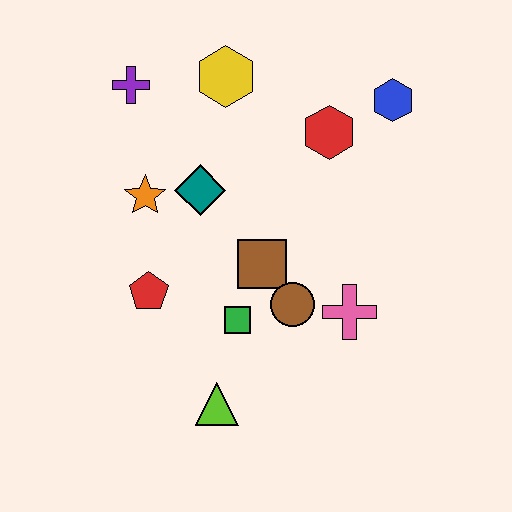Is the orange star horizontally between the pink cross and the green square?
No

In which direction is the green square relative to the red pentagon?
The green square is to the right of the red pentagon.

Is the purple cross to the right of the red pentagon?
No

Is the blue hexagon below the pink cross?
No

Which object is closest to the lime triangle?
The green square is closest to the lime triangle.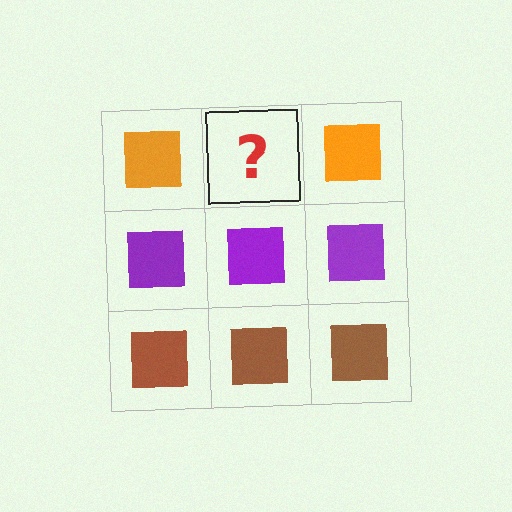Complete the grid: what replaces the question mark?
The question mark should be replaced with an orange square.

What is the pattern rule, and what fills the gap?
The rule is that each row has a consistent color. The gap should be filled with an orange square.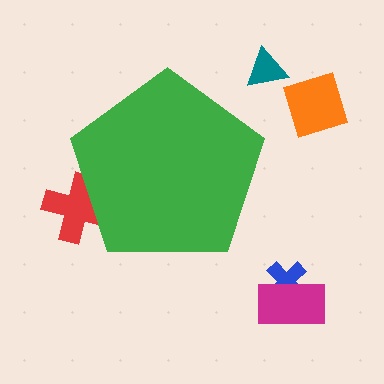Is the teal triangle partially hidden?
No, the teal triangle is fully visible.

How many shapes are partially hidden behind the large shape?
1 shape is partially hidden.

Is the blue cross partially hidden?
No, the blue cross is fully visible.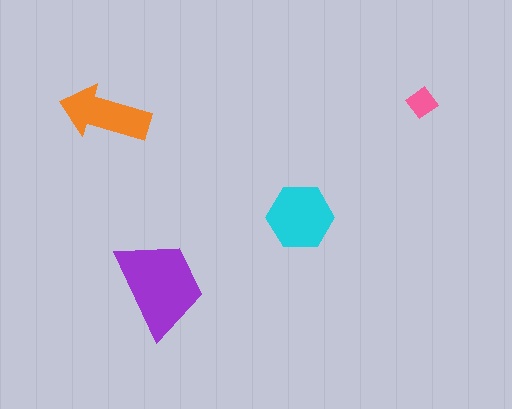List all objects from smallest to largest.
The pink diamond, the orange arrow, the cyan hexagon, the purple trapezoid.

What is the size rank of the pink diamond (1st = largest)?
4th.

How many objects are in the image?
There are 4 objects in the image.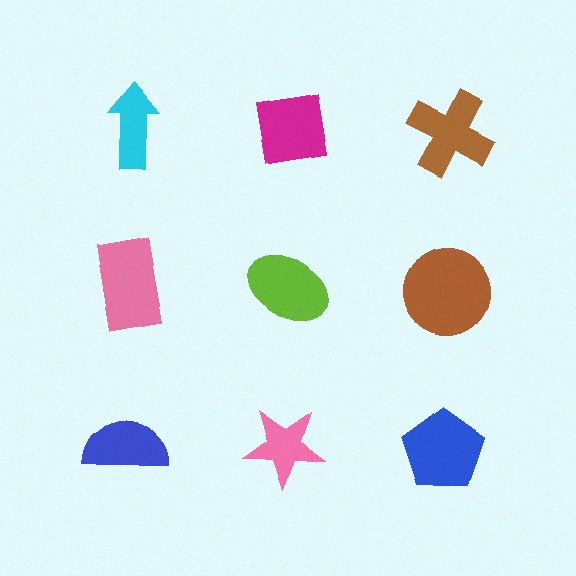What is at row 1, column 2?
A magenta square.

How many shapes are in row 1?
3 shapes.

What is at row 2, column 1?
A pink rectangle.